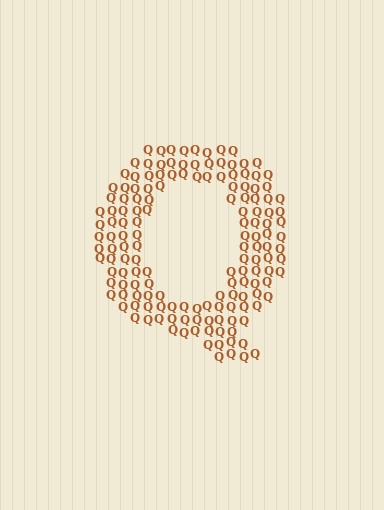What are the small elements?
The small elements are letter Q's.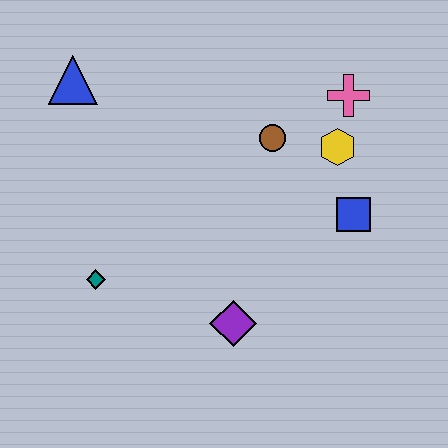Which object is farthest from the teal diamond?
The pink cross is farthest from the teal diamond.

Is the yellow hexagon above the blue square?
Yes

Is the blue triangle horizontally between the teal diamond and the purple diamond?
No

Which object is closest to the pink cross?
The yellow hexagon is closest to the pink cross.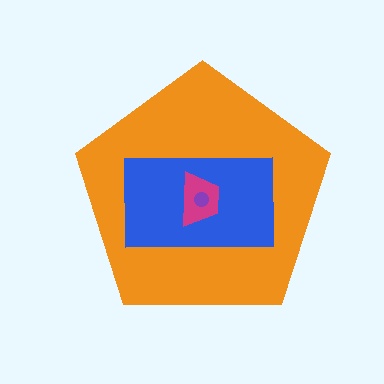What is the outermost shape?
The orange pentagon.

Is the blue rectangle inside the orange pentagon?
Yes.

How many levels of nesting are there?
4.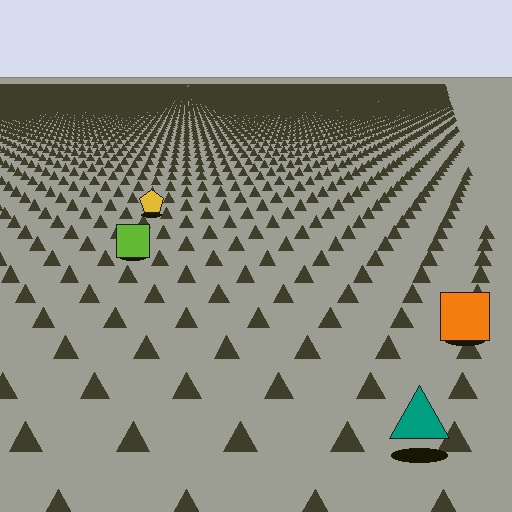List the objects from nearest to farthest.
From nearest to farthest: the teal triangle, the orange square, the lime square, the yellow pentagon.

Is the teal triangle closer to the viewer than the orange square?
Yes. The teal triangle is closer — you can tell from the texture gradient: the ground texture is coarser near it.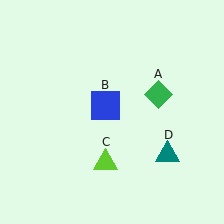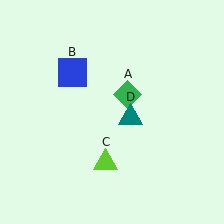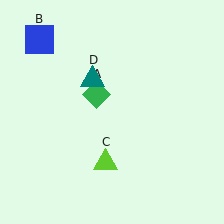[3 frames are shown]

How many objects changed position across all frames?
3 objects changed position: green diamond (object A), blue square (object B), teal triangle (object D).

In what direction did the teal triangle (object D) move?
The teal triangle (object D) moved up and to the left.